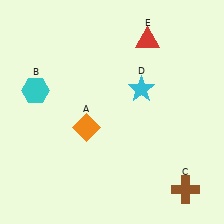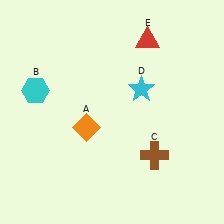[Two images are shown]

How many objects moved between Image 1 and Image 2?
1 object moved between the two images.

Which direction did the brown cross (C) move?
The brown cross (C) moved up.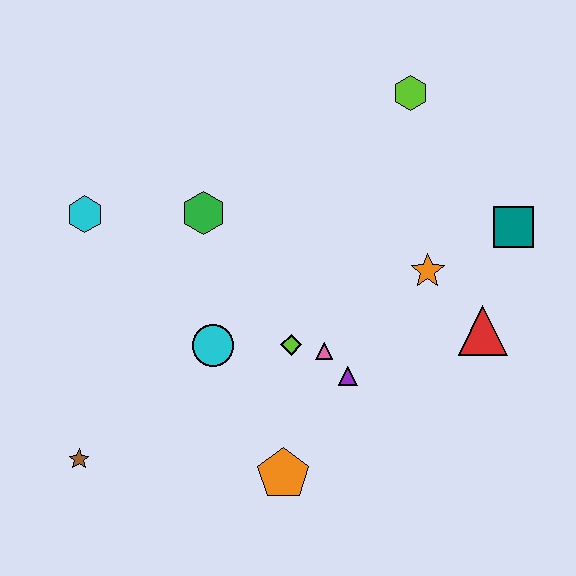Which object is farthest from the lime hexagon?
The brown star is farthest from the lime hexagon.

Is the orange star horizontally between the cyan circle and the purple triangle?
No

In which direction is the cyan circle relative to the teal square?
The cyan circle is to the left of the teal square.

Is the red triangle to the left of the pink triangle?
No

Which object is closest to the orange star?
The red triangle is closest to the orange star.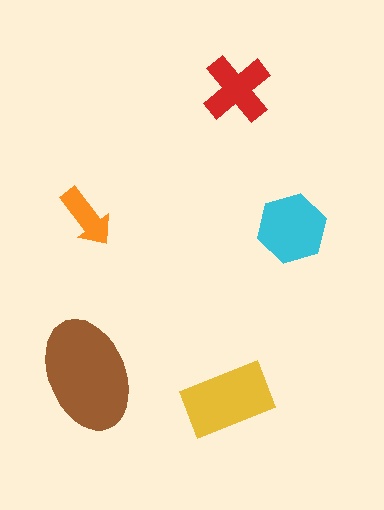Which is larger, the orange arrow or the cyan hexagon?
The cyan hexagon.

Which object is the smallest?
The orange arrow.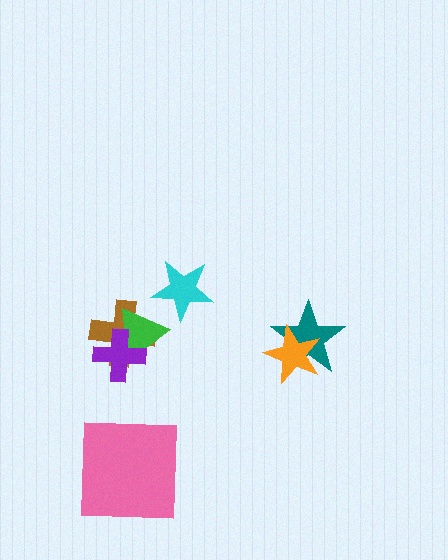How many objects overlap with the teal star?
1 object overlaps with the teal star.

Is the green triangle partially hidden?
Yes, it is partially covered by another shape.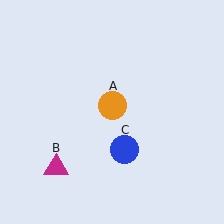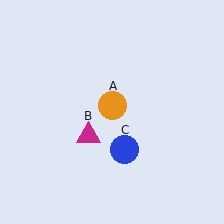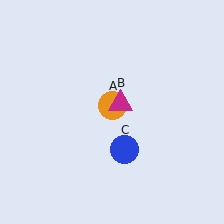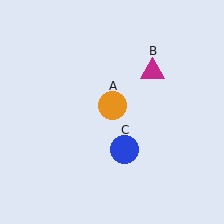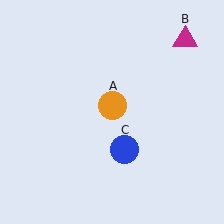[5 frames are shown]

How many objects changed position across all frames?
1 object changed position: magenta triangle (object B).